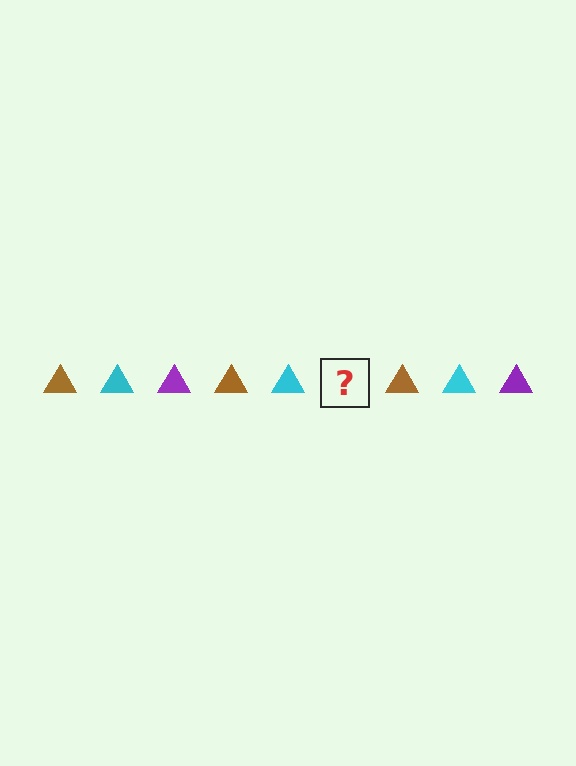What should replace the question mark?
The question mark should be replaced with a purple triangle.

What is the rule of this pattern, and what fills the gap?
The rule is that the pattern cycles through brown, cyan, purple triangles. The gap should be filled with a purple triangle.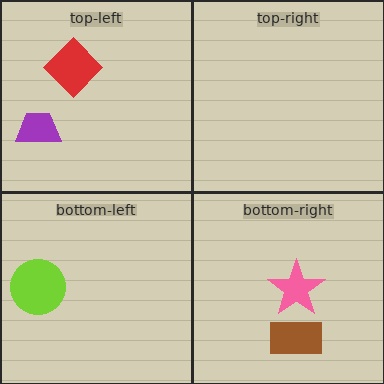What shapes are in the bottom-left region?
The lime circle.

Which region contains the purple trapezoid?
The top-left region.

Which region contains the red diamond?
The top-left region.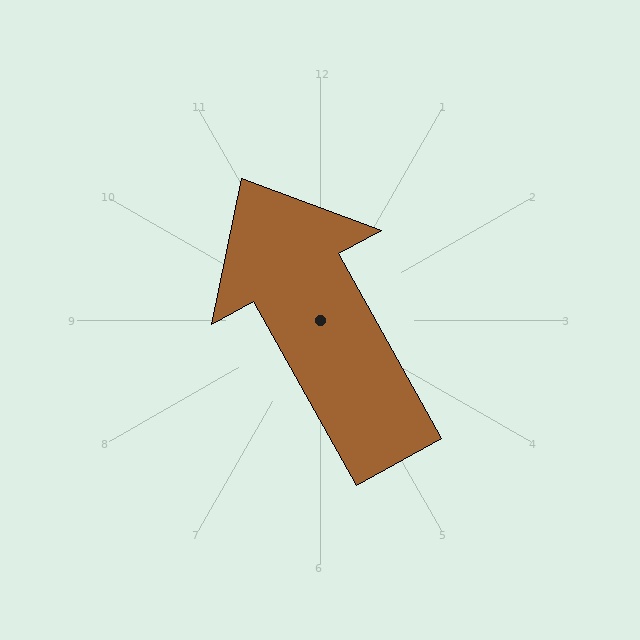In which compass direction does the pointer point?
Northwest.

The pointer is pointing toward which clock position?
Roughly 11 o'clock.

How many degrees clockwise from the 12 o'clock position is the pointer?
Approximately 331 degrees.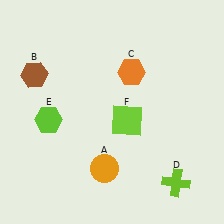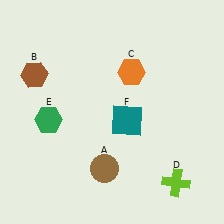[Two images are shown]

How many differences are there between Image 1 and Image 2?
There are 3 differences between the two images.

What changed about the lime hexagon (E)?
In Image 1, E is lime. In Image 2, it changed to green.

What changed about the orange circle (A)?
In Image 1, A is orange. In Image 2, it changed to brown.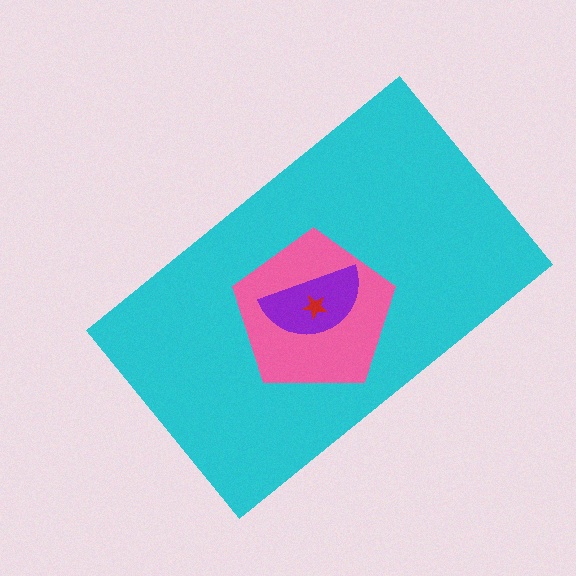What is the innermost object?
The red star.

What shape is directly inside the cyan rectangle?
The pink pentagon.